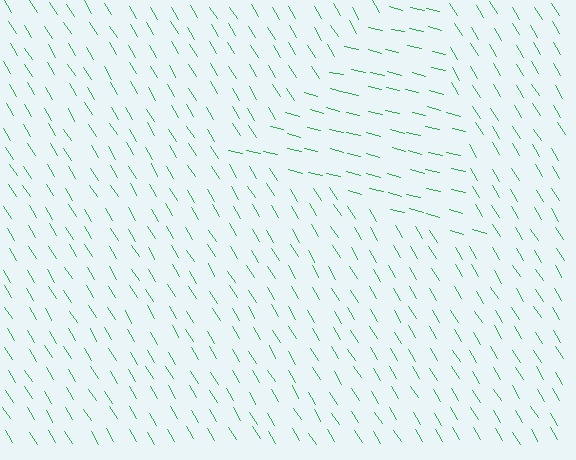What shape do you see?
I see a triangle.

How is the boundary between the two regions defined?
The boundary is defined purely by a change in line orientation (approximately 45 degrees difference). All lines are the same color and thickness.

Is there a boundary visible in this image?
Yes, there is a texture boundary formed by a change in line orientation.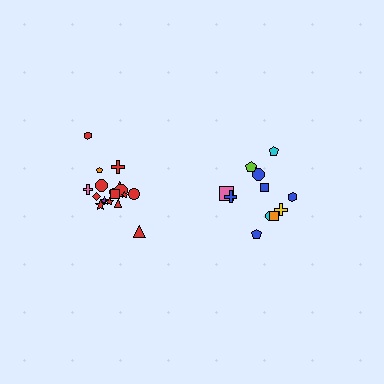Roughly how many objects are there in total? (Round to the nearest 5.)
Roughly 30 objects in total.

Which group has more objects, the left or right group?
The left group.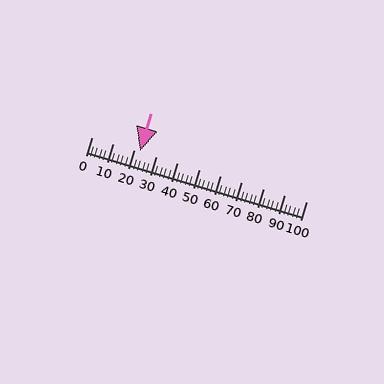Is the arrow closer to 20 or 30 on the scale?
The arrow is closer to 20.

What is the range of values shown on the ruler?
The ruler shows values from 0 to 100.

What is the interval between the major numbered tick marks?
The major tick marks are spaced 10 units apart.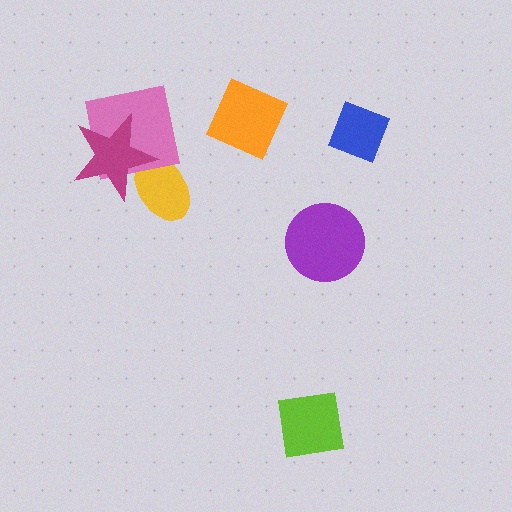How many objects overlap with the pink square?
2 objects overlap with the pink square.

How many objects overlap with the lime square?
0 objects overlap with the lime square.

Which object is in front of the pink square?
The magenta star is in front of the pink square.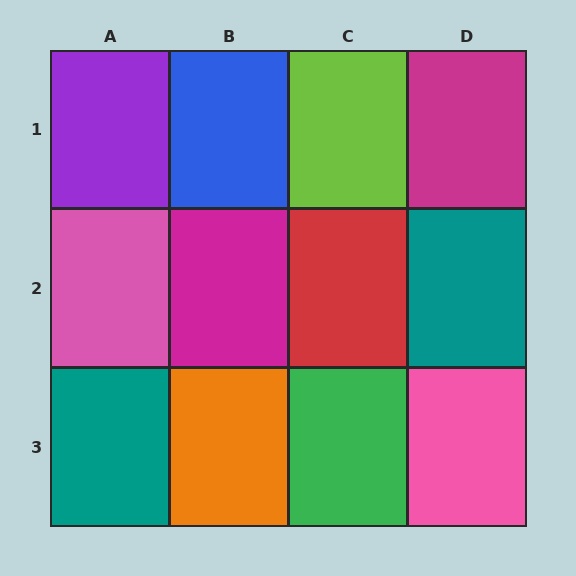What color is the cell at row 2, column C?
Red.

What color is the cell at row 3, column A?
Teal.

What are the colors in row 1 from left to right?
Purple, blue, lime, magenta.